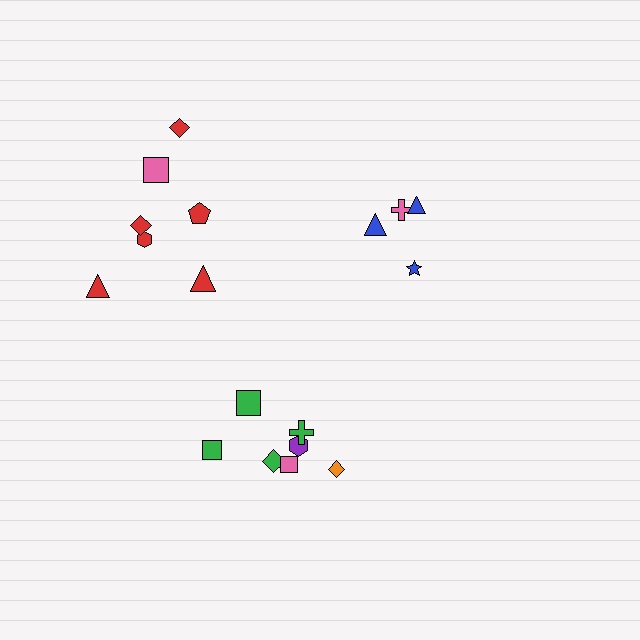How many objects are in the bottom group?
There are 7 objects.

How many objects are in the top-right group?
There are 4 objects.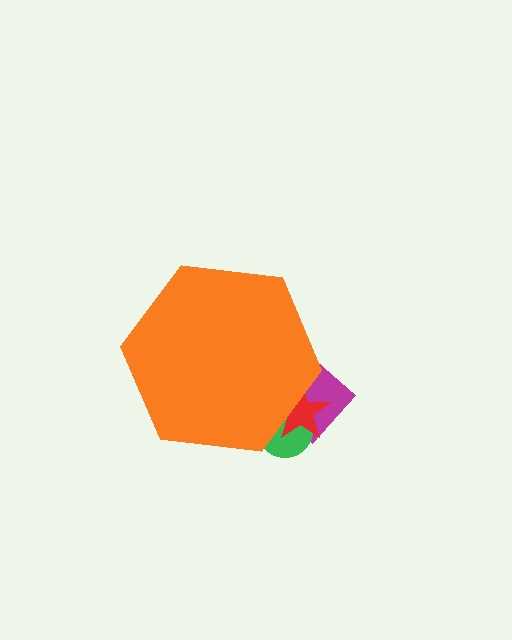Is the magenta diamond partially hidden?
Yes, the magenta diamond is partially hidden behind the orange hexagon.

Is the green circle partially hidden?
Yes, the green circle is partially hidden behind the orange hexagon.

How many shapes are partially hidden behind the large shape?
3 shapes are partially hidden.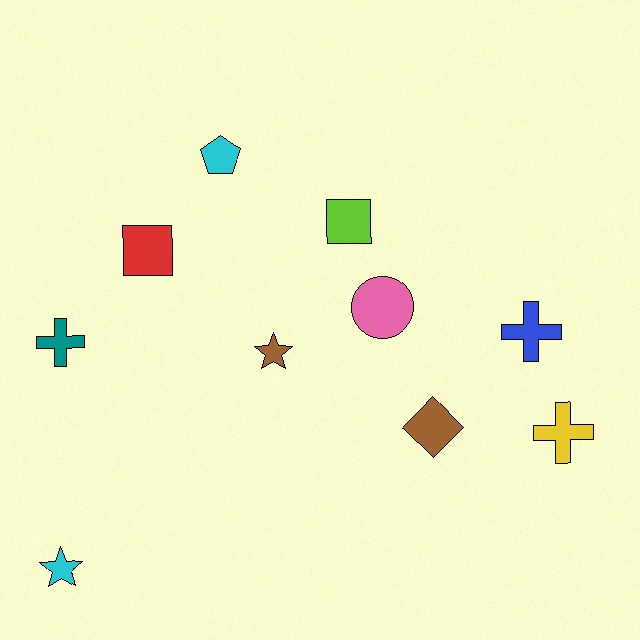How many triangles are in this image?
There are no triangles.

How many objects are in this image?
There are 10 objects.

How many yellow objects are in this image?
There is 1 yellow object.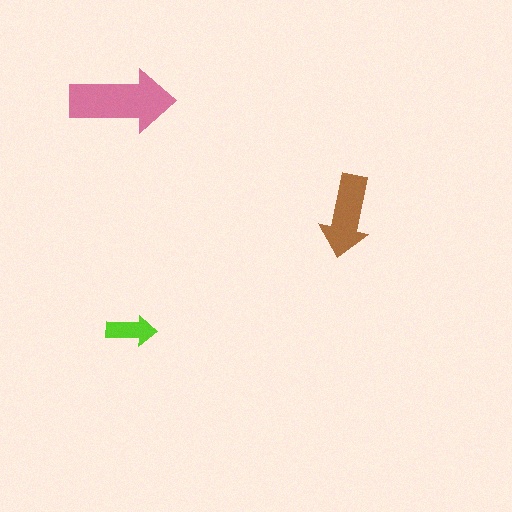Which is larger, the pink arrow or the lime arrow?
The pink one.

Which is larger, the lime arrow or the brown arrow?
The brown one.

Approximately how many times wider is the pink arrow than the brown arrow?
About 1.5 times wider.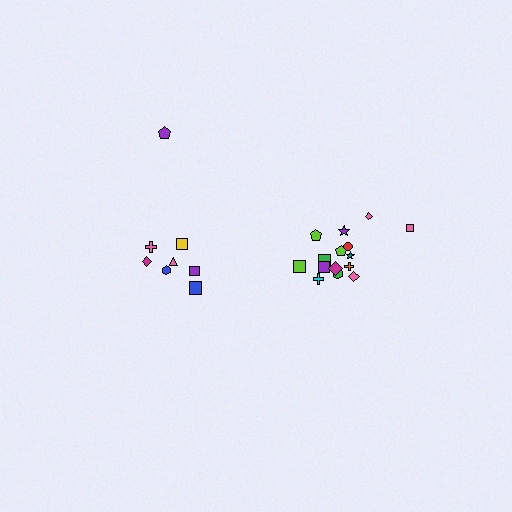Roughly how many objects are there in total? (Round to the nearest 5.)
Roughly 25 objects in total.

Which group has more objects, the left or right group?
The right group.